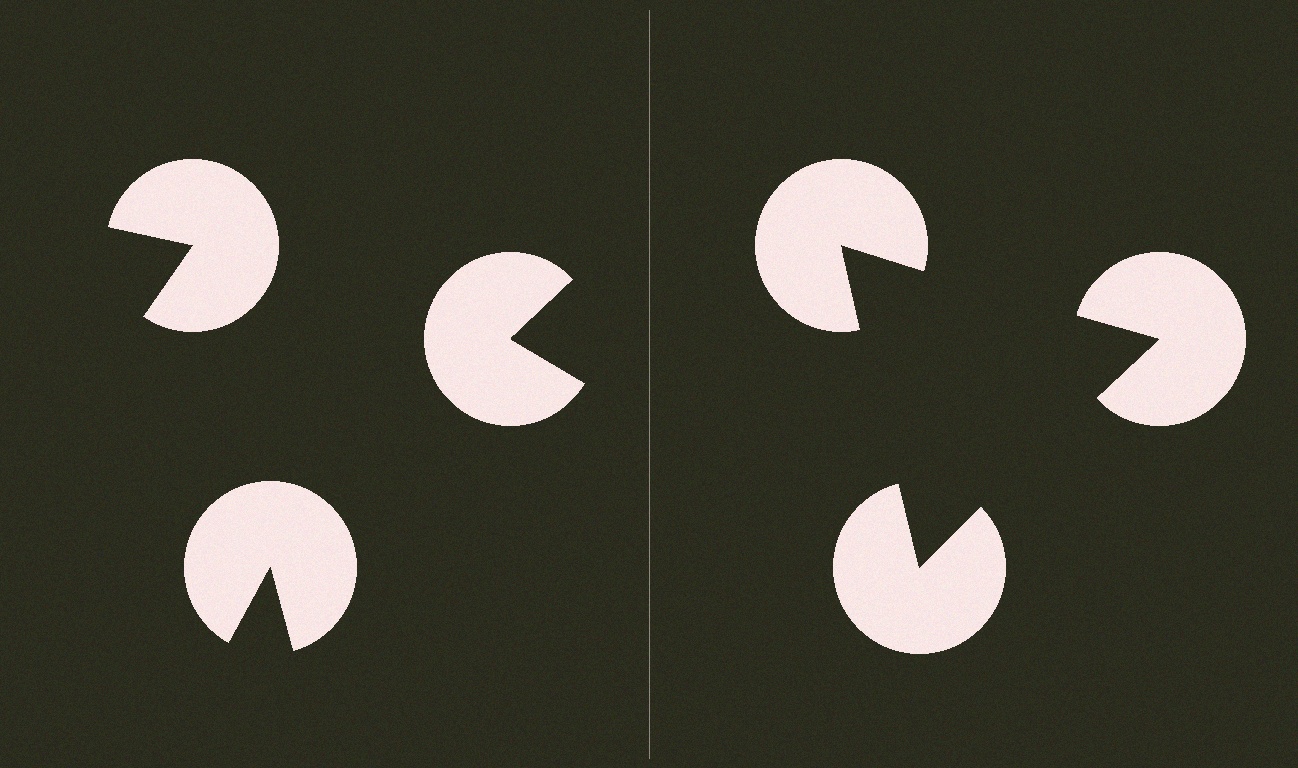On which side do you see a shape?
An illusory triangle appears on the right side. On the left side the wedge cuts are rotated, so no coherent shape forms.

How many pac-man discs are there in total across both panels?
6 — 3 on each side.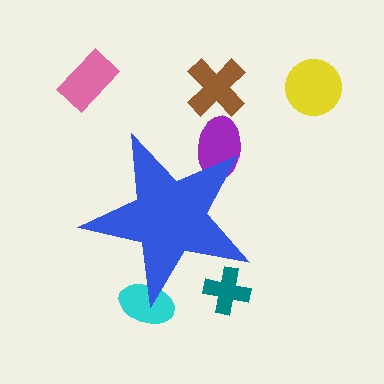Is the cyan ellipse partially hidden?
Yes, the cyan ellipse is partially hidden behind the blue star.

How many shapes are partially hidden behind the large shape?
3 shapes are partially hidden.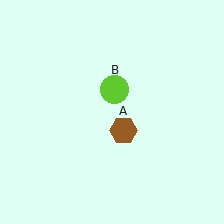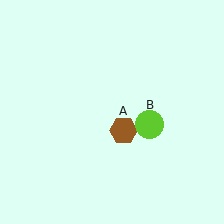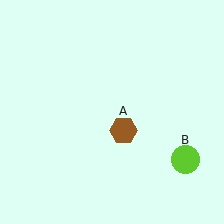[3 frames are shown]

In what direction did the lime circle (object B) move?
The lime circle (object B) moved down and to the right.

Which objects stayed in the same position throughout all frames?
Brown hexagon (object A) remained stationary.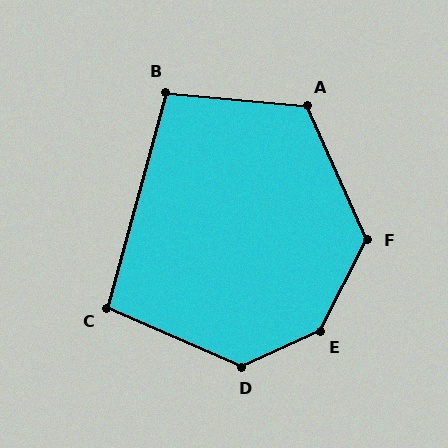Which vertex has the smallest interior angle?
C, at approximately 98 degrees.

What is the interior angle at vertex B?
Approximately 99 degrees (obtuse).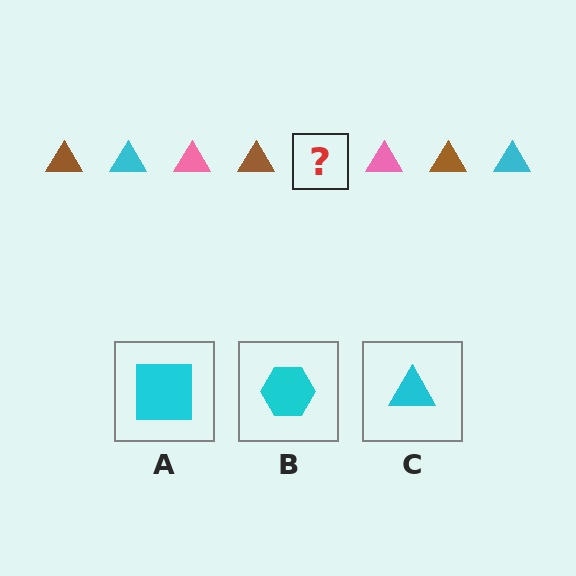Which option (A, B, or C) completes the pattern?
C.